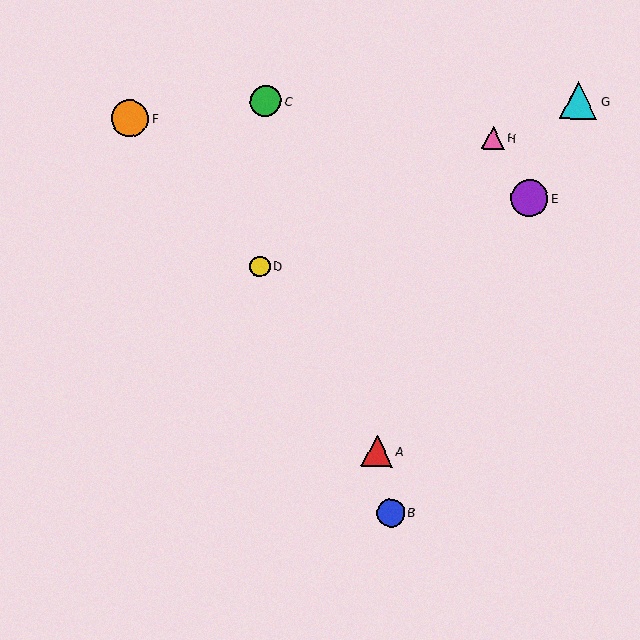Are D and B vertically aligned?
No, D is at x≈260 and B is at x≈391.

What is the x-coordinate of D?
Object D is at x≈260.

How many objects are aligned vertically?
2 objects (C, D) are aligned vertically.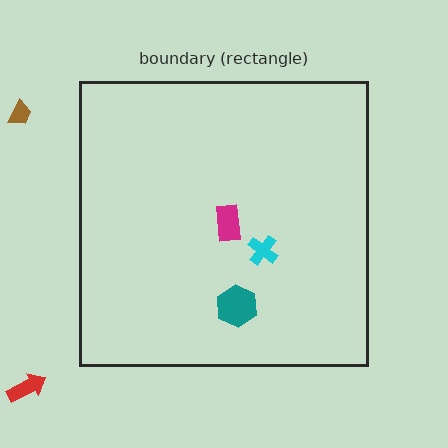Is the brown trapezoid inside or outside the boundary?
Outside.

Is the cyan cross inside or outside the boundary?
Inside.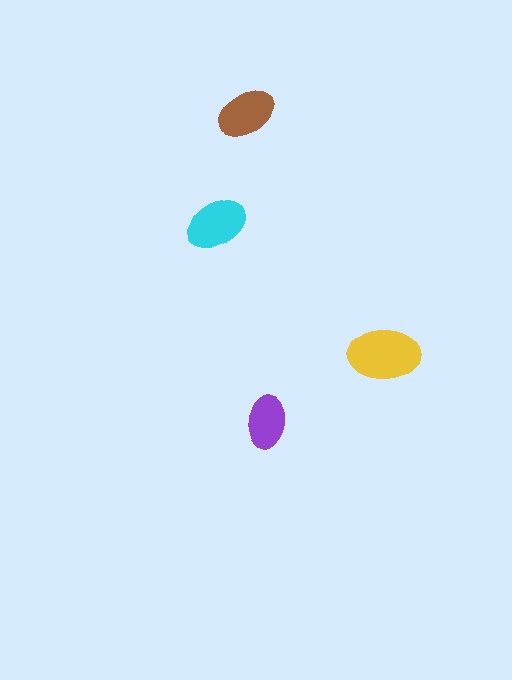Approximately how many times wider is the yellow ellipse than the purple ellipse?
About 1.5 times wider.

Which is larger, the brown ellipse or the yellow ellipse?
The yellow one.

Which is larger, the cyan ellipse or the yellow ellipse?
The yellow one.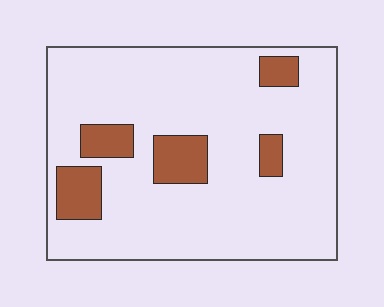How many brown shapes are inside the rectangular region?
5.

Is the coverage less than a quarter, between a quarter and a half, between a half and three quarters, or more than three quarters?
Less than a quarter.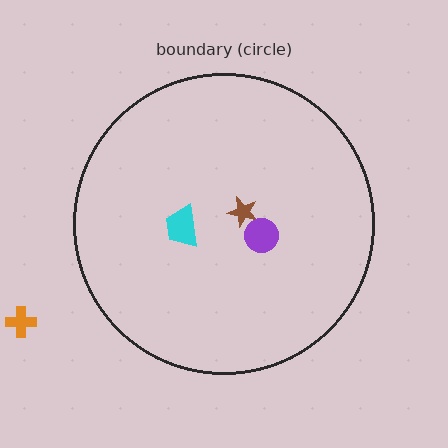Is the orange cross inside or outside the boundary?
Outside.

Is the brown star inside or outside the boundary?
Inside.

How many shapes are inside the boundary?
3 inside, 1 outside.